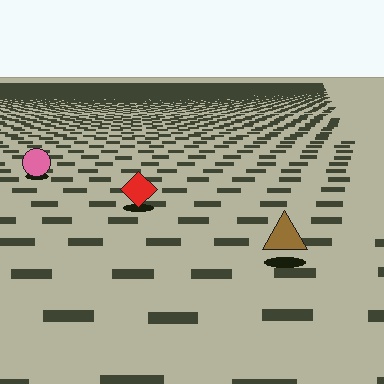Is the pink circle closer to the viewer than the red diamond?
No. The red diamond is closer — you can tell from the texture gradient: the ground texture is coarser near it.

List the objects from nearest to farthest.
From nearest to farthest: the brown triangle, the red diamond, the pink circle.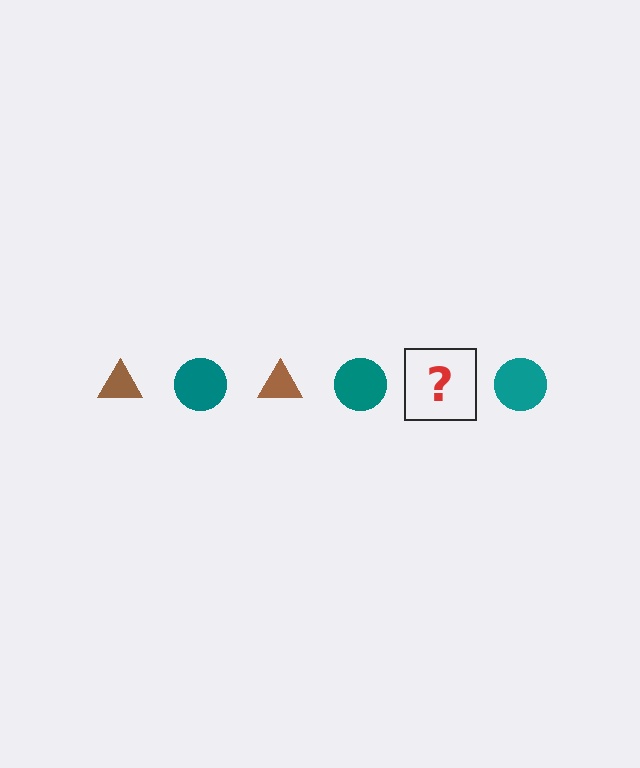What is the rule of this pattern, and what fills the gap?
The rule is that the pattern alternates between brown triangle and teal circle. The gap should be filled with a brown triangle.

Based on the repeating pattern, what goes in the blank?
The blank should be a brown triangle.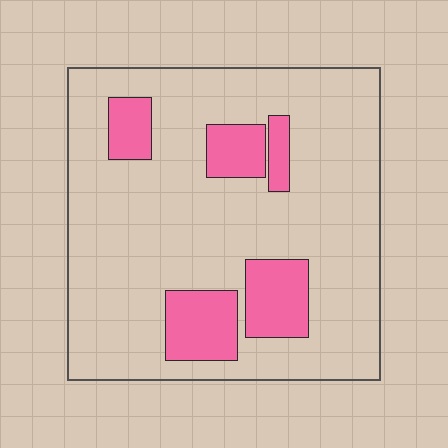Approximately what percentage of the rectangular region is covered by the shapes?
Approximately 20%.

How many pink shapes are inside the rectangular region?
5.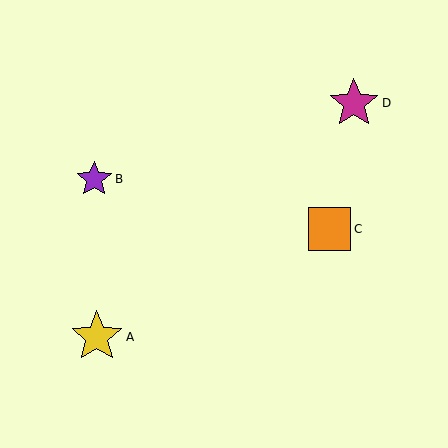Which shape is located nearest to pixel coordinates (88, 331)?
The yellow star (labeled A) at (97, 337) is nearest to that location.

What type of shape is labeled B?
Shape B is a purple star.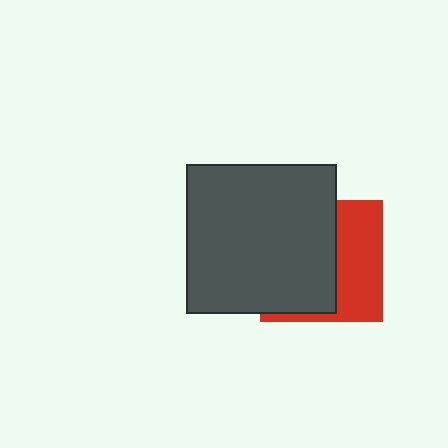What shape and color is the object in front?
The object in front is a dark gray square.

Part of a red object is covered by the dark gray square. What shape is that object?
It is a square.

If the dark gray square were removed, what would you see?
You would see the complete red square.